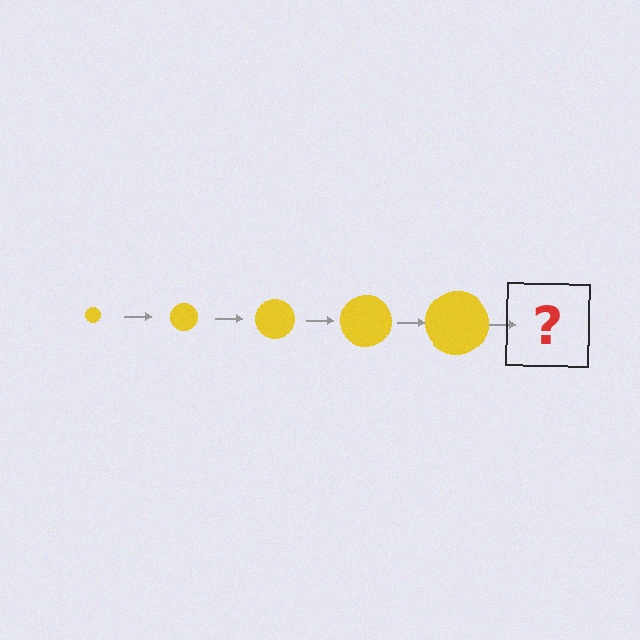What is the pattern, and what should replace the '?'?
The pattern is that the circle gets progressively larger each step. The '?' should be a yellow circle, larger than the previous one.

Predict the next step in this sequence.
The next step is a yellow circle, larger than the previous one.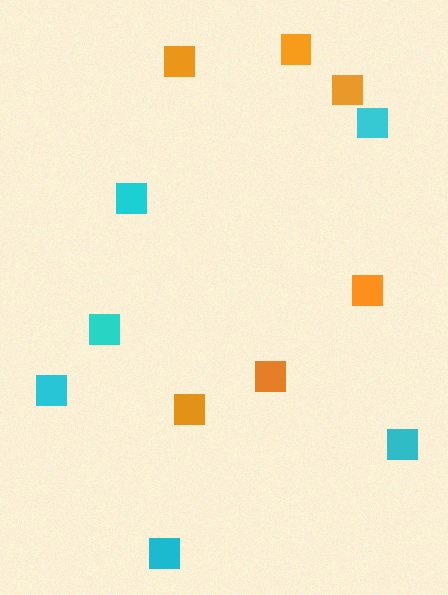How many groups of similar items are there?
There are 2 groups: one group of orange squares (6) and one group of cyan squares (6).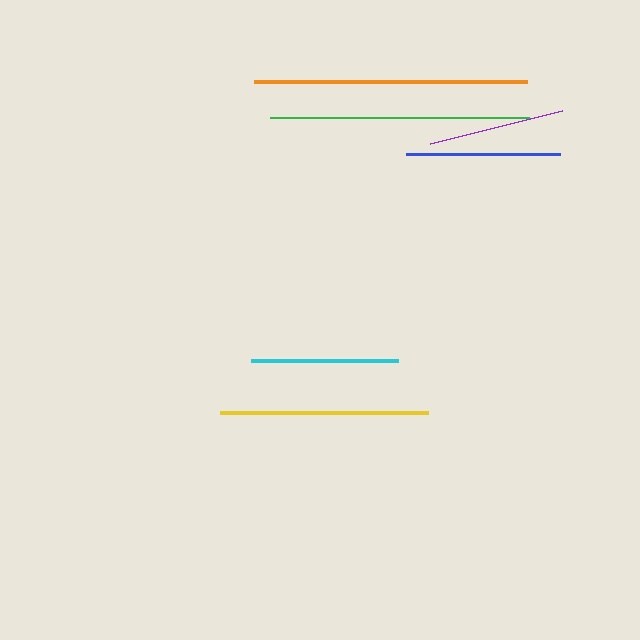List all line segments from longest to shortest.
From longest to shortest: orange, green, yellow, blue, cyan, purple.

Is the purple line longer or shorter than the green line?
The green line is longer than the purple line.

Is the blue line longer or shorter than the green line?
The green line is longer than the blue line.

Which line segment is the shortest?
The purple line is the shortest at approximately 136 pixels.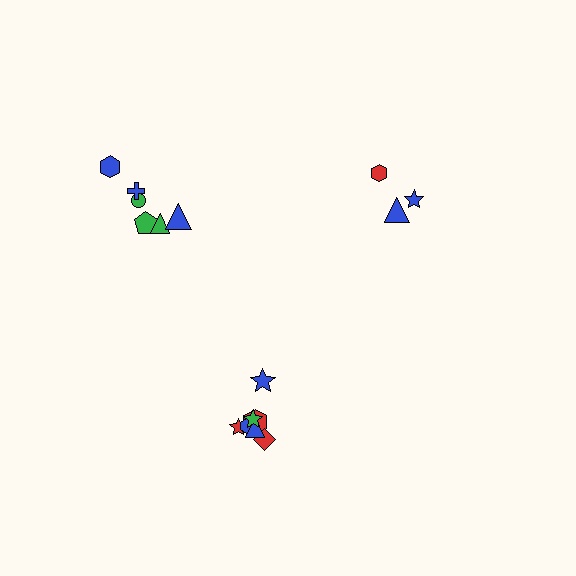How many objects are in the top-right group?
There are 3 objects.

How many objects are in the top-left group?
There are 6 objects.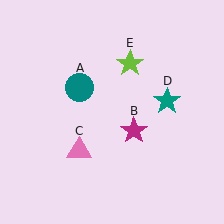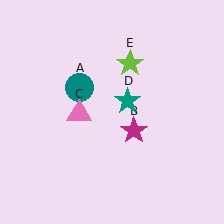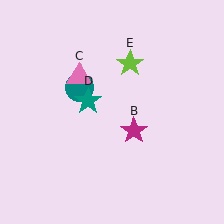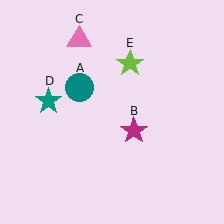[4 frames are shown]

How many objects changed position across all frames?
2 objects changed position: pink triangle (object C), teal star (object D).